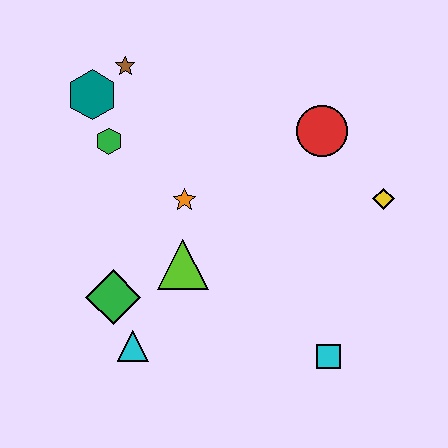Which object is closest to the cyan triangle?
The green diamond is closest to the cyan triangle.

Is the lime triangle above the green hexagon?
No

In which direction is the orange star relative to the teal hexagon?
The orange star is below the teal hexagon.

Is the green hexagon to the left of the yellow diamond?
Yes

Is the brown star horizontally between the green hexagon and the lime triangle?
Yes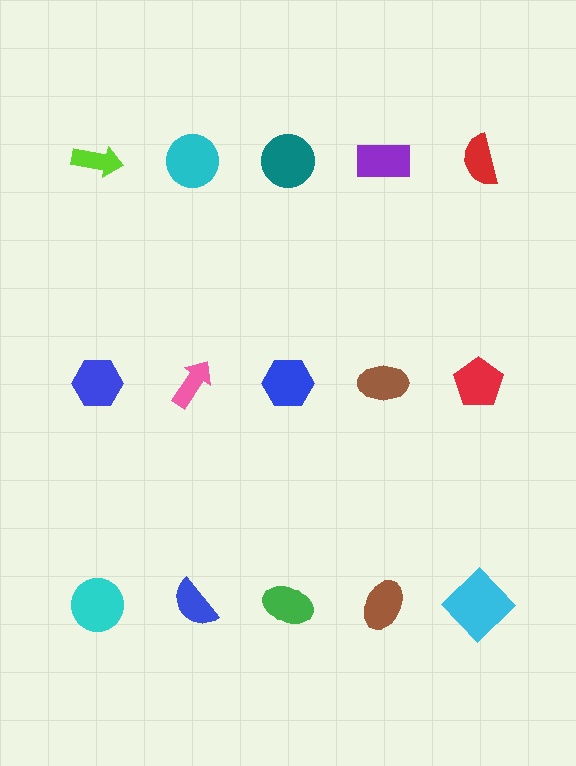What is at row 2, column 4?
A brown ellipse.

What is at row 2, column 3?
A blue hexagon.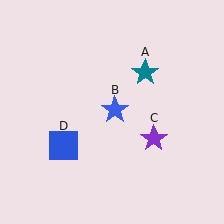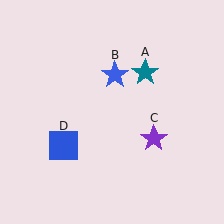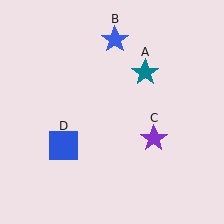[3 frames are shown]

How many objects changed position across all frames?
1 object changed position: blue star (object B).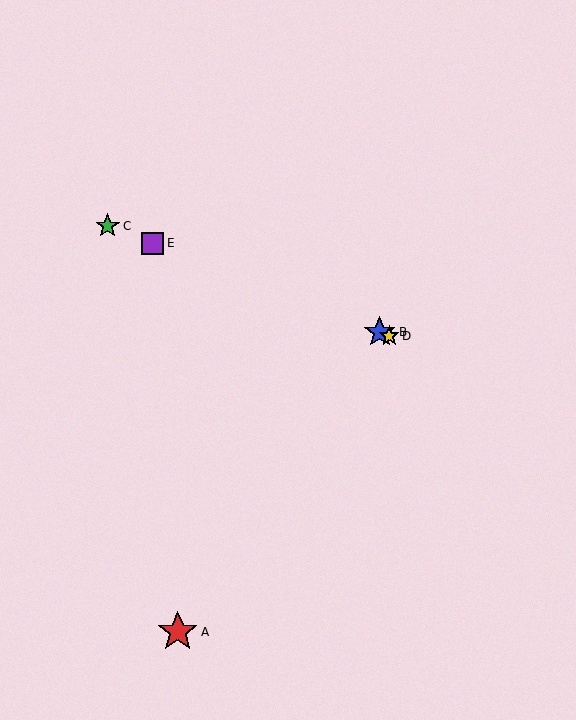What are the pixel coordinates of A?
Object A is at (178, 632).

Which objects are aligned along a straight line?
Objects B, C, D, E are aligned along a straight line.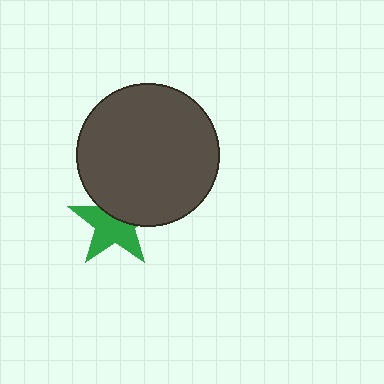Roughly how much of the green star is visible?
About half of it is visible (roughly 60%).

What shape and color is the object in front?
The object in front is a dark gray circle.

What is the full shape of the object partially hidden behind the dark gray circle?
The partially hidden object is a green star.